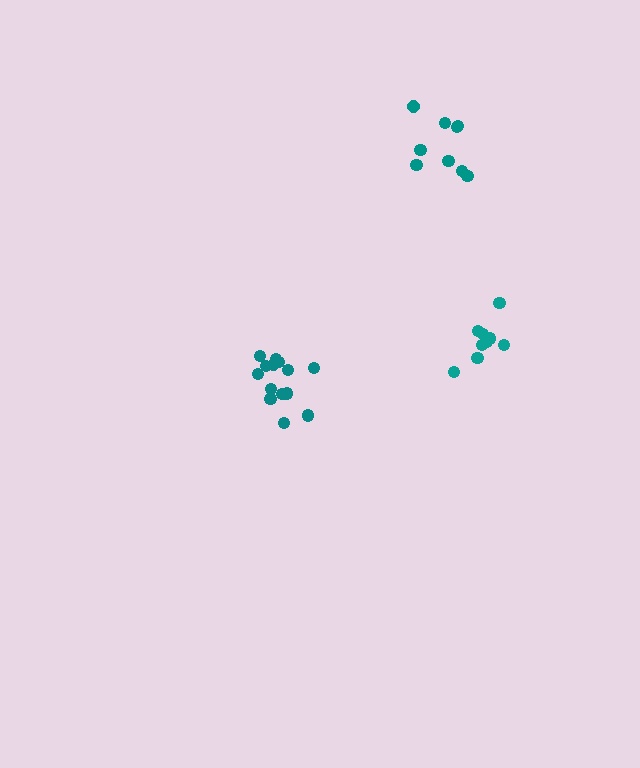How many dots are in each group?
Group 1: 9 dots, Group 2: 14 dots, Group 3: 9 dots (32 total).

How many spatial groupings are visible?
There are 3 spatial groupings.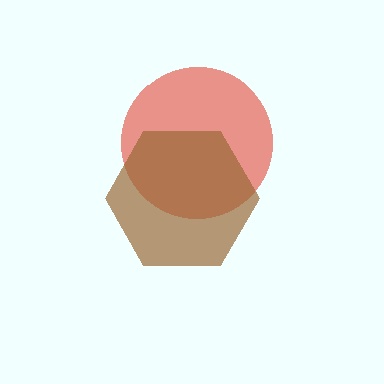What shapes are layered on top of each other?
The layered shapes are: a red circle, a brown hexagon.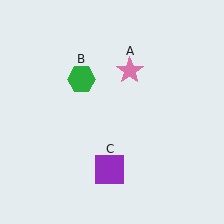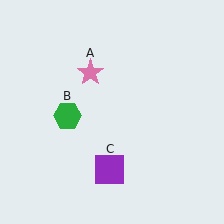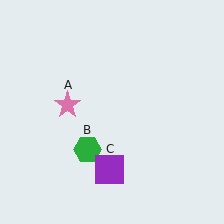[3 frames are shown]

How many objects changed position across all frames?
2 objects changed position: pink star (object A), green hexagon (object B).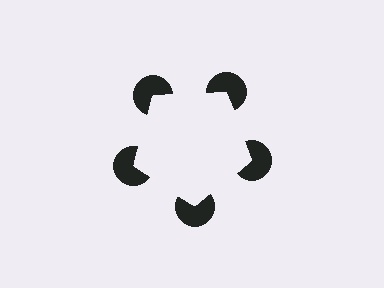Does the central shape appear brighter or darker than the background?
It typically appears slightly brighter than the background, even though no actual brightness change is drawn.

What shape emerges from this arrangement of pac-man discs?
An illusory pentagon — its edges are inferred from the aligned wedge cuts in the pac-man discs, not physically drawn.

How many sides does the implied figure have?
5 sides.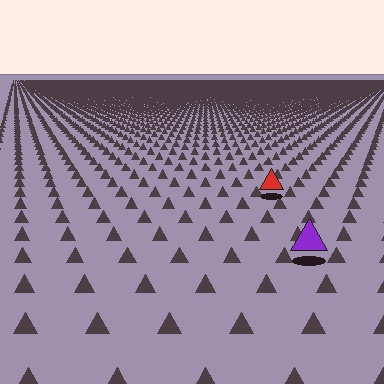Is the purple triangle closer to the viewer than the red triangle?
Yes. The purple triangle is closer — you can tell from the texture gradient: the ground texture is coarser near it.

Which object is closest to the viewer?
The purple triangle is closest. The texture marks near it are larger and more spread out.